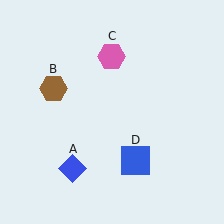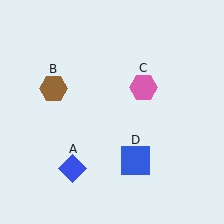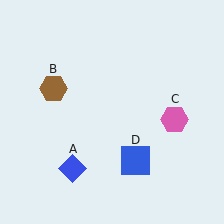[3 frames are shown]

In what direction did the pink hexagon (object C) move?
The pink hexagon (object C) moved down and to the right.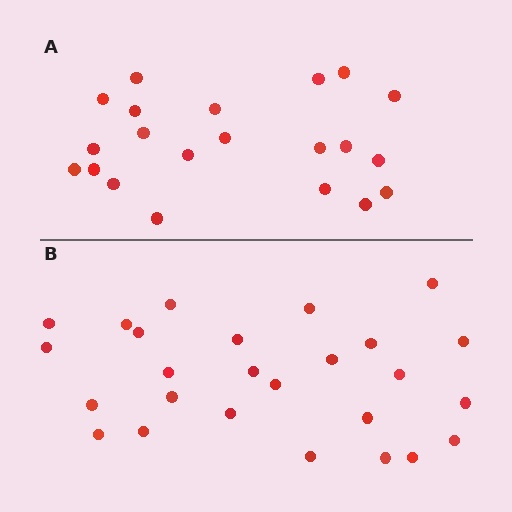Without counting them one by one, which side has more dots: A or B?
Region B (the bottom region) has more dots.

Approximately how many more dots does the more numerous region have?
Region B has about 5 more dots than region A.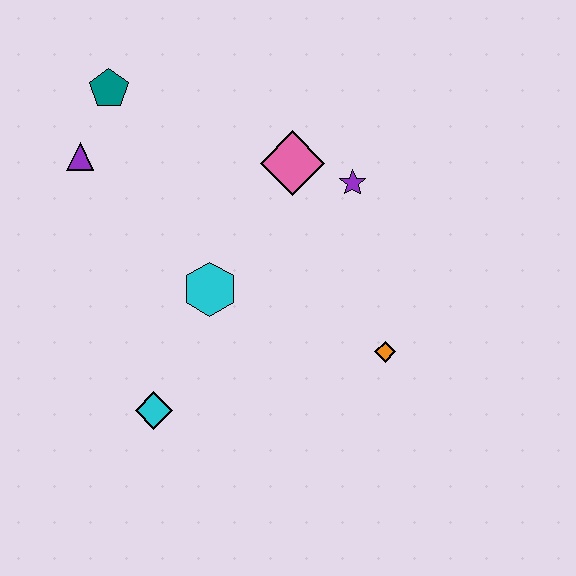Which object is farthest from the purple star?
The cyan diamond is farthest from the purple star.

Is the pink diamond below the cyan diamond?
No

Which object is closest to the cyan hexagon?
The cyan diamond is closest to the cyan hexagon.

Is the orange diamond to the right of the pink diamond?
Yes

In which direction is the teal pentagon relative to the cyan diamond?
The teal pentagon is above the cyan diamond.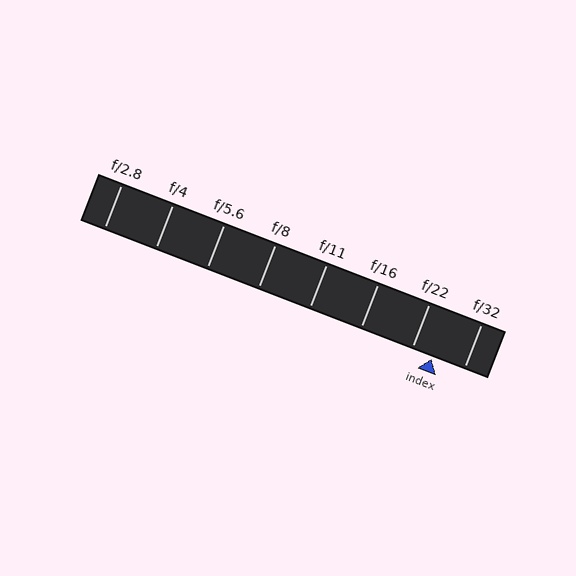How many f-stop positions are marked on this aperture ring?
There are 8 f-stop positions marked.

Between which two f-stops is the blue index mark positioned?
The index mark is between f/22 and f/32.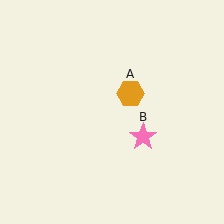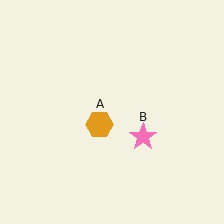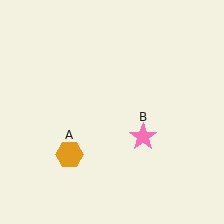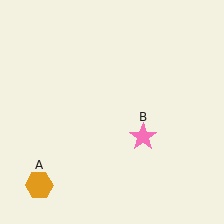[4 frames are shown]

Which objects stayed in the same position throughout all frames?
Pink star (object B) remained stationary.